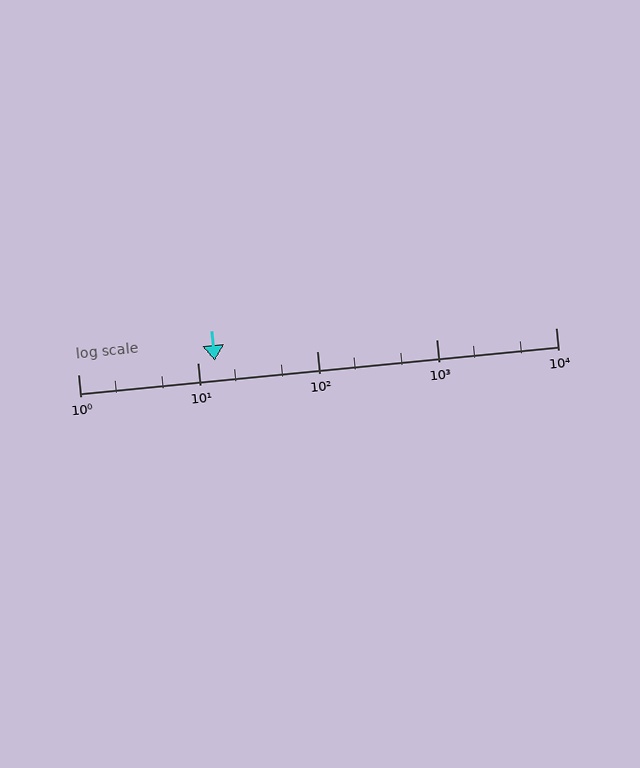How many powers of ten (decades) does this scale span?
The scale spans 4 decades, from 1 to 10000.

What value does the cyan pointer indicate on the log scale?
The pointer indicates approximately 14.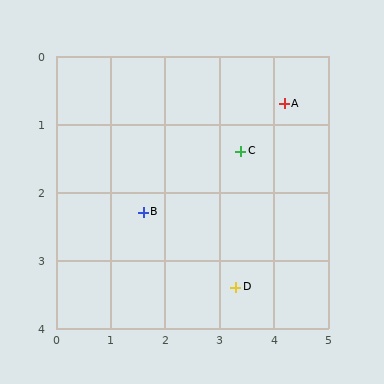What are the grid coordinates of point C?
Point C is at approximately (3.4, 1.4).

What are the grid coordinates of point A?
Point A is at approximately (4.2, 0.7).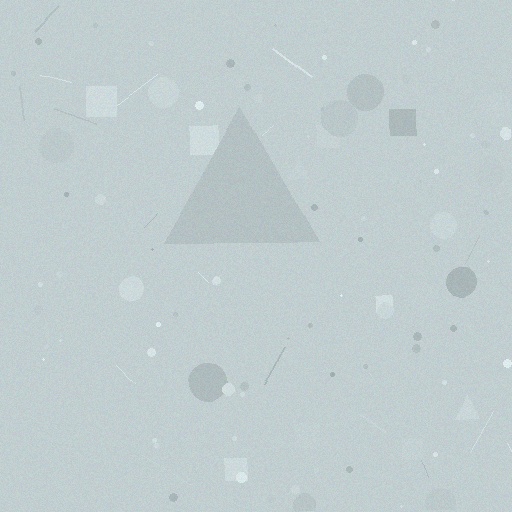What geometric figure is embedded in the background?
A triangle is embedded in the background.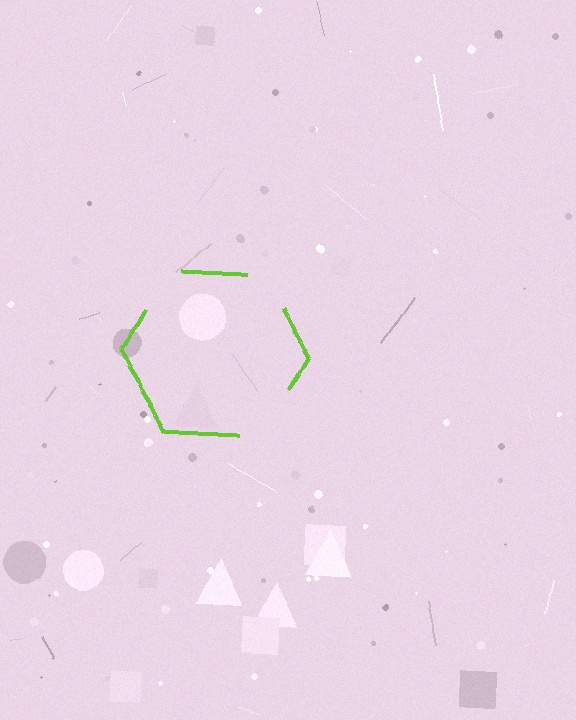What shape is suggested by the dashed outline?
The dashed outline suggests a hexagon.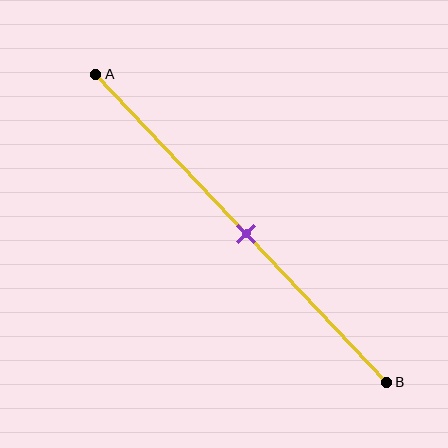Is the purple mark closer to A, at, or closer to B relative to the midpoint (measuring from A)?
The purple mark is approximately at the midpoint of segment AB.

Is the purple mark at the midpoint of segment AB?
Yes, the mark is approximately at the midpoint.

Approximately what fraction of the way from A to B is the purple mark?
The purple mark is approximately 50% of the way from A to B.